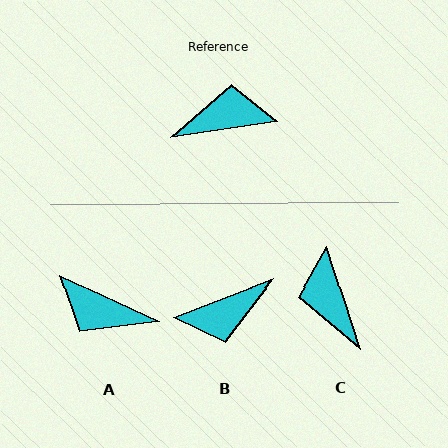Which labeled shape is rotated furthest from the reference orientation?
B, about 168 degrees away.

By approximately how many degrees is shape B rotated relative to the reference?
Approximately 168 degrees clockwise.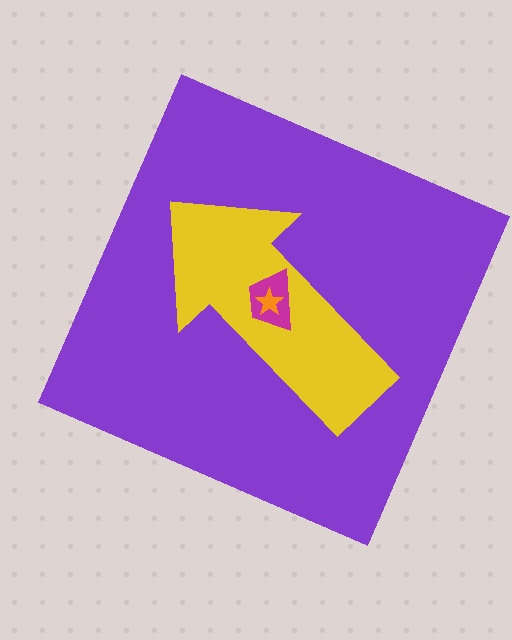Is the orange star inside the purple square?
Yes.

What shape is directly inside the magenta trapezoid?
The orange star.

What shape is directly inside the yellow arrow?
The magenta trapezoid.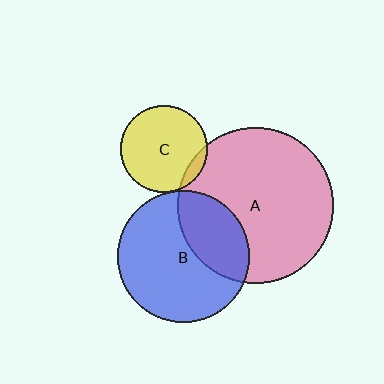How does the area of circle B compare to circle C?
Approximately 2.3 times.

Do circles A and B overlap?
Yes.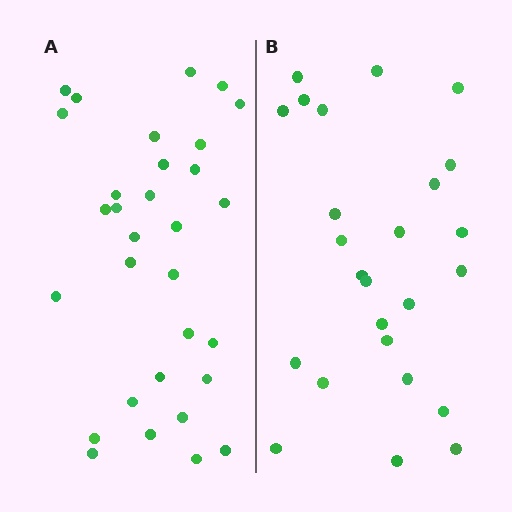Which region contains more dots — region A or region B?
Region A (the left region) has more dots.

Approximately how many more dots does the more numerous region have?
Region A has about 6 more dots than region B.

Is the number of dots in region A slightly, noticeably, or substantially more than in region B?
Region A has only slightly more — the two regions are fairly close. The ratio is roughly 1.2 to 1.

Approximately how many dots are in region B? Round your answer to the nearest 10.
About 20 dots. (The exact count is 25, which rounds to 20.)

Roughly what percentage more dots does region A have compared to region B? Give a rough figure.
About 25% more.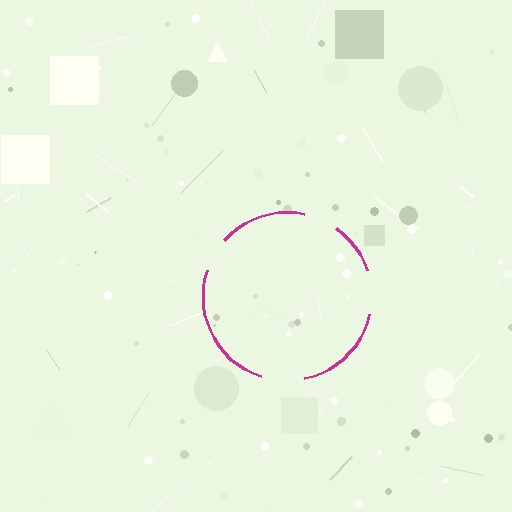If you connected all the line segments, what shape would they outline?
They would outline a circle.